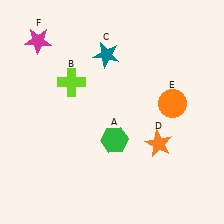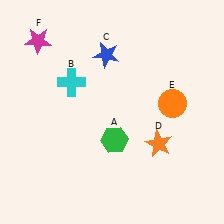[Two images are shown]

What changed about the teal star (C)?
In Image 1, C is teal. In Image 2, it changed to blue.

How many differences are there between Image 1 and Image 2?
There are 2 differences between the two images.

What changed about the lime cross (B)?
In Image 1, B is lime. In Image 2, it changed to cyan.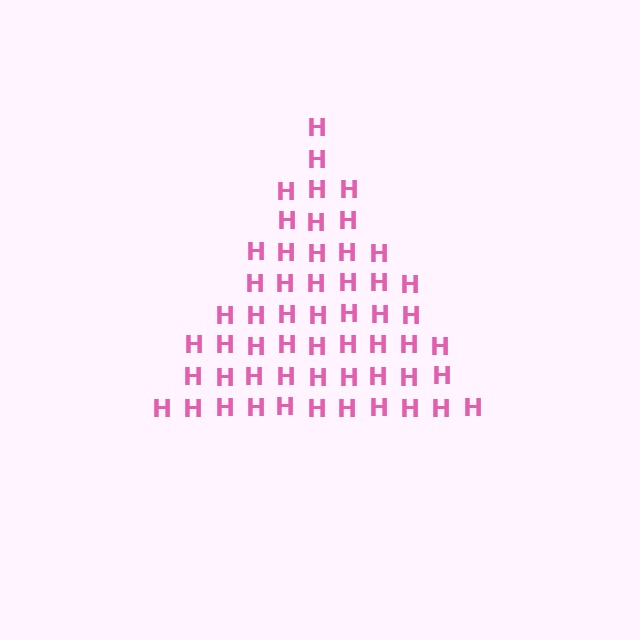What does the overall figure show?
The overall figure shows a triangle.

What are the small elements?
The small elements are letter H's.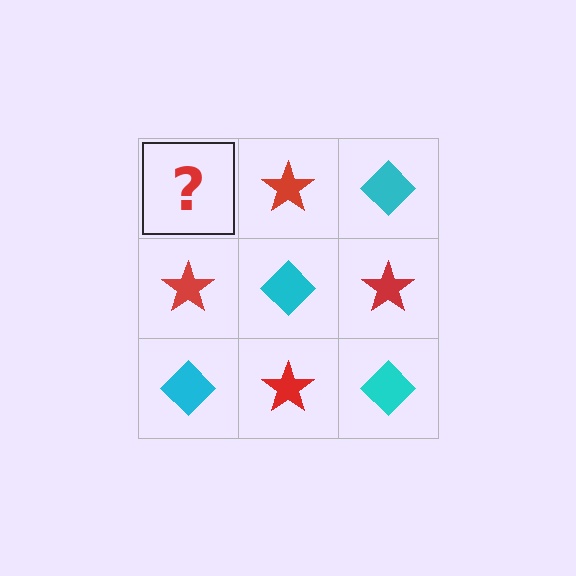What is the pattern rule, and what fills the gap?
The rule is that it alternates cyan diamond and red star in a checkerboard pattern. The gap should be filled with a cyan diamond.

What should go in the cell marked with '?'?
The missing cell should contain a cyan diamond.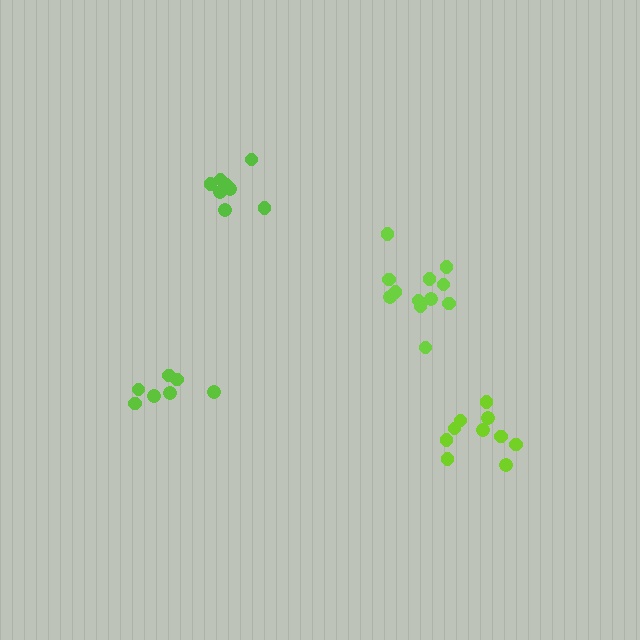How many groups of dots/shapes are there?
There are 4 groups.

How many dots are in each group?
Group 1: 10 dots, Group 2: 8 dots, Group 3: 12 dots, Group 4: 7 dots (37 total).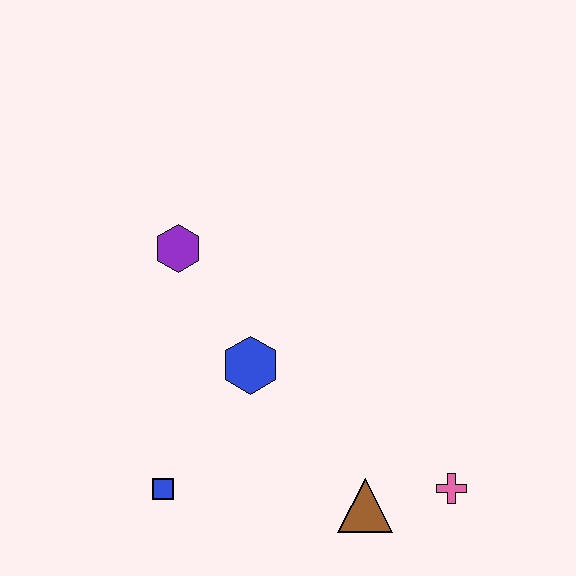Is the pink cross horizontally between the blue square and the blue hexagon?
No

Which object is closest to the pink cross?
The brown triangle is closest to the pink cross.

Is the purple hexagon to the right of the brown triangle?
No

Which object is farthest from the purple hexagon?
The pink cross is farthest from the purple hexagon.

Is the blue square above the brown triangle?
Yes